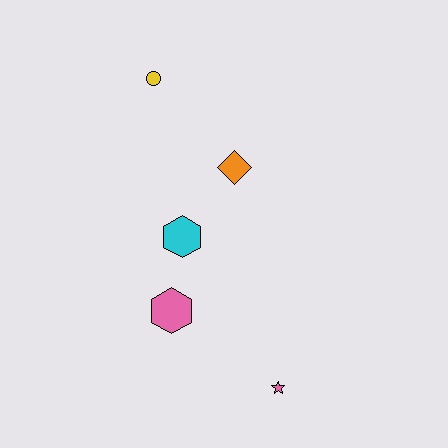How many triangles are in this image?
There are no triangles.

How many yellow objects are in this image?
There is 1 yellow object.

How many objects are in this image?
There are 5 objects.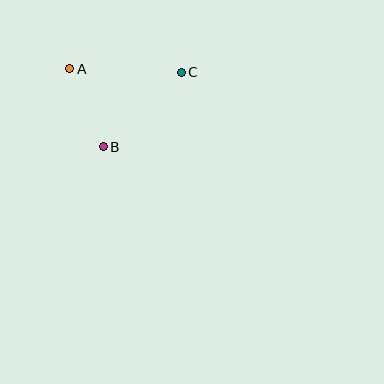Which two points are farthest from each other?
Points A and C are farthest from each other.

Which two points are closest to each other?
Points A and B are closest to each other.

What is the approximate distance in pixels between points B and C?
The distance between B and C is approximately 108 pixels.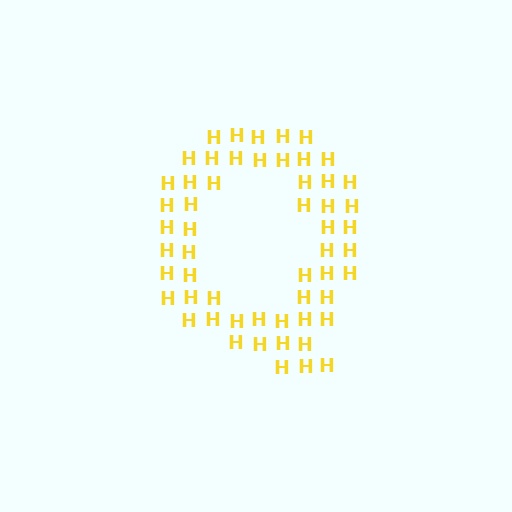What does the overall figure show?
The overall figure shows the letter Q.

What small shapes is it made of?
It is made of small letter H's.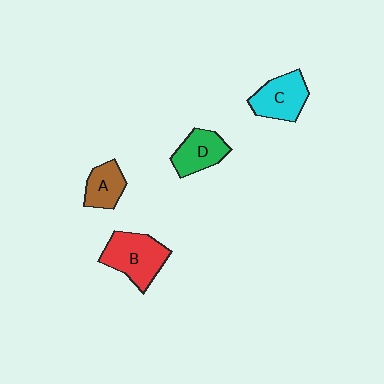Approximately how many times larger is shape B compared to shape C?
Approximately 1.2 times.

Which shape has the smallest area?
Shape A (brown).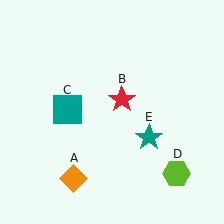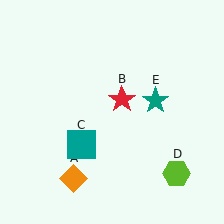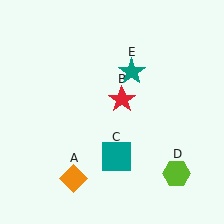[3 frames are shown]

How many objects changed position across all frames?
2 objects changed position: teal square (object C), teal star (object E).